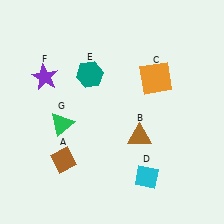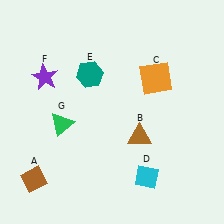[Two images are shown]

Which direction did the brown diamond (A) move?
The brown diamond (A) moved left.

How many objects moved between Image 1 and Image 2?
1 object moved between the two images.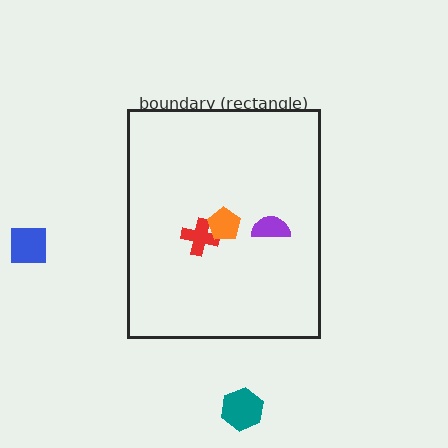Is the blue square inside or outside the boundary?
Outside.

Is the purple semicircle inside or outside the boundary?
Inside.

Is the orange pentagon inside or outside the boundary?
Inside.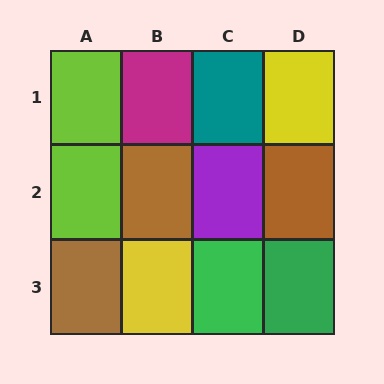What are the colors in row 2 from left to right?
Lime, brown, purple, brown.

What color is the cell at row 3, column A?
Brown.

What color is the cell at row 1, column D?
Yellow.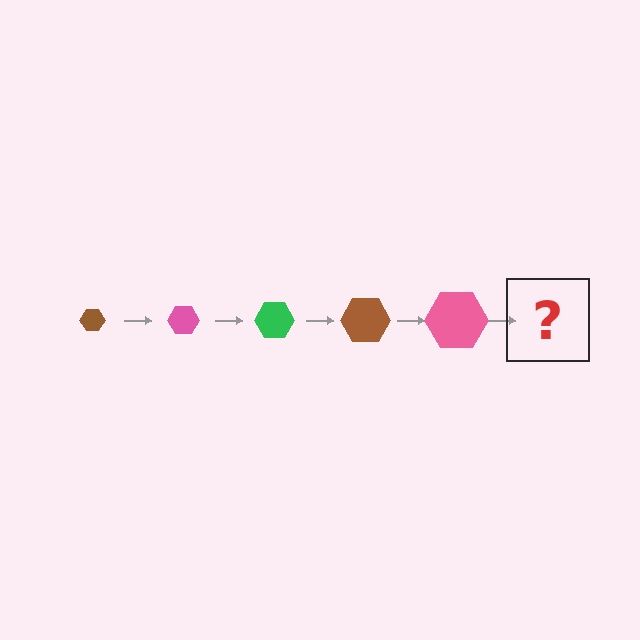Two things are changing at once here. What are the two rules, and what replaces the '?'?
The two rules are that the hexagon grows larger each step and the color cycles through brown, pink, and green. The '?' should be a green hexagon, larger than the previous one.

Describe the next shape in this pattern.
It should be a green hexagon, larger than the previous one.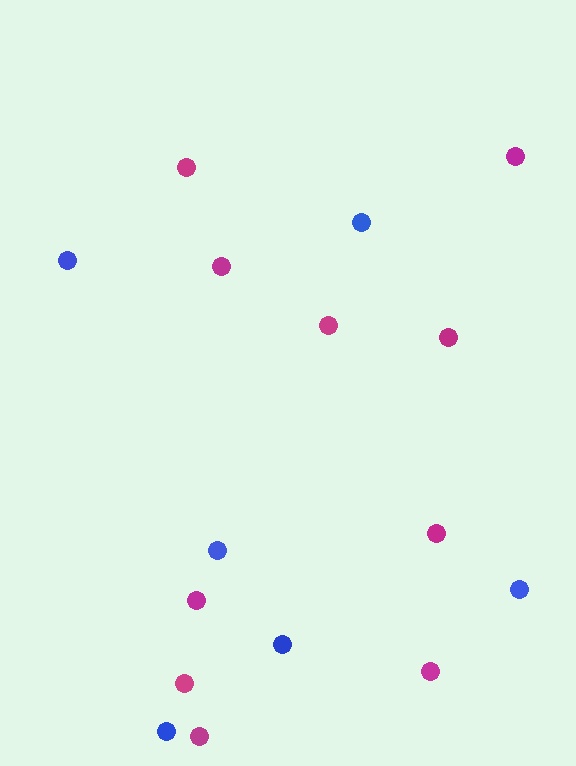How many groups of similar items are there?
There are 2 groups: one group of magenta circles (10) and one group of blue circles (6).